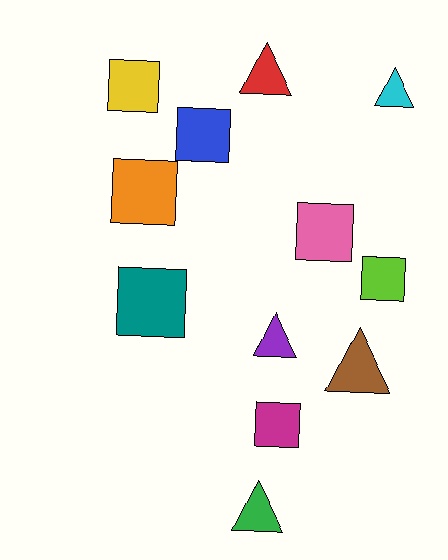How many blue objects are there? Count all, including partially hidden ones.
There is 1 blue object.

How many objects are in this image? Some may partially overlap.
There are 12 objects.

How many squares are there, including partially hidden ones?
There are 7 squares.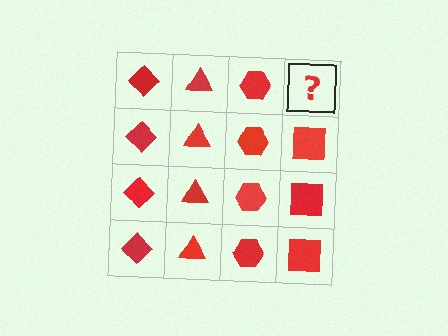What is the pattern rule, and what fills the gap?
The rule is that each column has a consistent shape. The gap should be filled with a red square.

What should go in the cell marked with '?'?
The missing cell should contain a red square.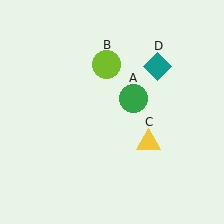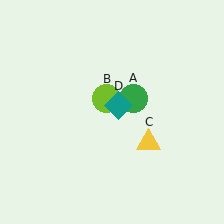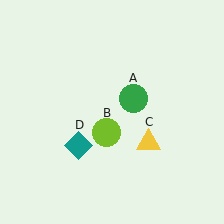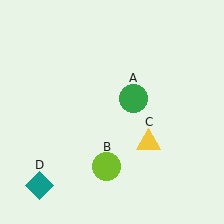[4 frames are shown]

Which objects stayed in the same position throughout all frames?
Green circle (object A) and yellow triangle (object C) remained stationary.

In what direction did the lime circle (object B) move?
The lime circle (object B) moved down.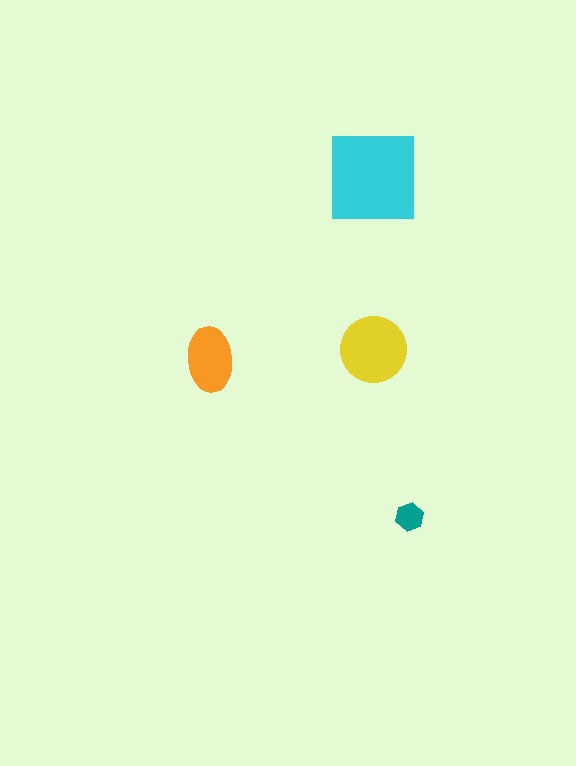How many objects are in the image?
There are 4 objects in the image.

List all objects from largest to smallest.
The cyan square, the yellow circle, the orange ellipse, the teal hexagon.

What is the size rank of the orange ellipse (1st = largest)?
3rd.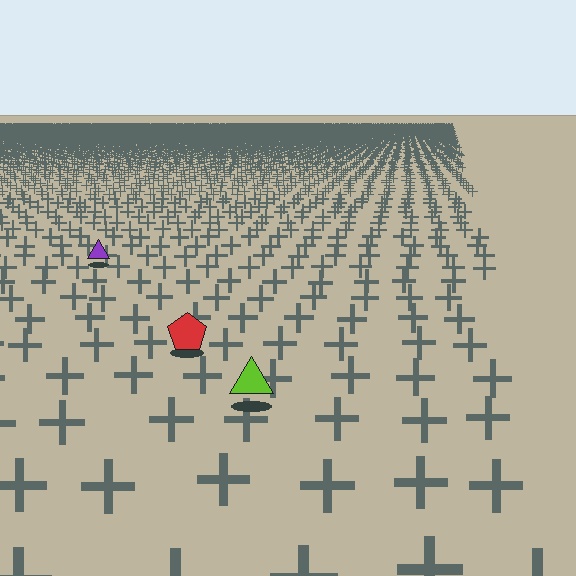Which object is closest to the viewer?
The lime triangle is closest. The texture marks near it are larger and more spread out.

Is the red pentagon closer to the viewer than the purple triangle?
Yes. The red pentagon is closer — you can tell from the texture gradient: the ground texture is coarser near it.